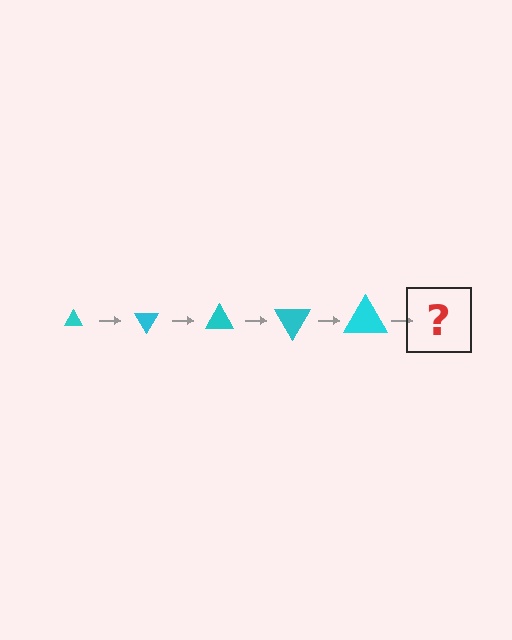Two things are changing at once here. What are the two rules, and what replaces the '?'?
The two rules are that the triangle grows larger each step and it rotates 60 degrees each step. The '?' should be a triangle, larger than the previous one and rotated 300 degrees from the start.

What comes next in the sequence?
The next element should be a triangle, larger than the previous one and rotated 300 degrees from the start.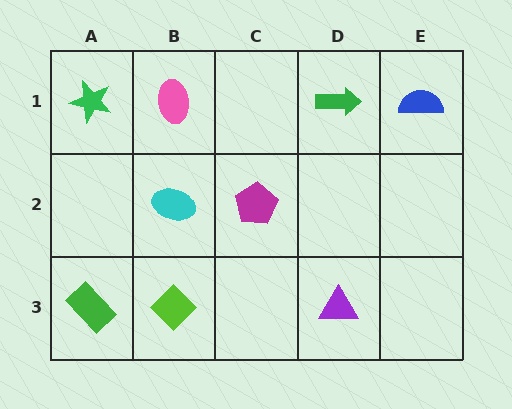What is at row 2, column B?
A cyan ellipse.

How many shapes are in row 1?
4 shapes.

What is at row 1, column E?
A blue semicircle.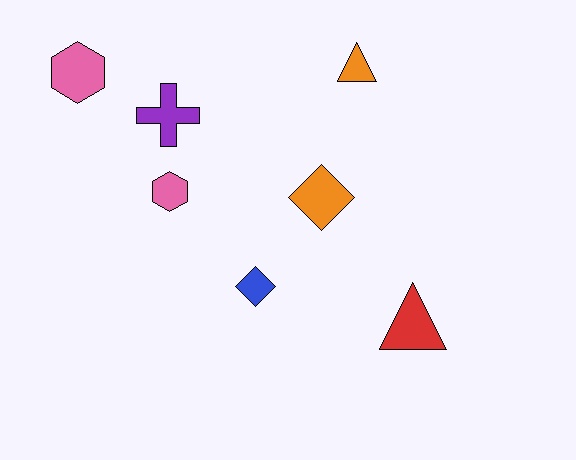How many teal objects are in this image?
There are no teal objects.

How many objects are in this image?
There are 7 objects.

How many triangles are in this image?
There are 2 triangles.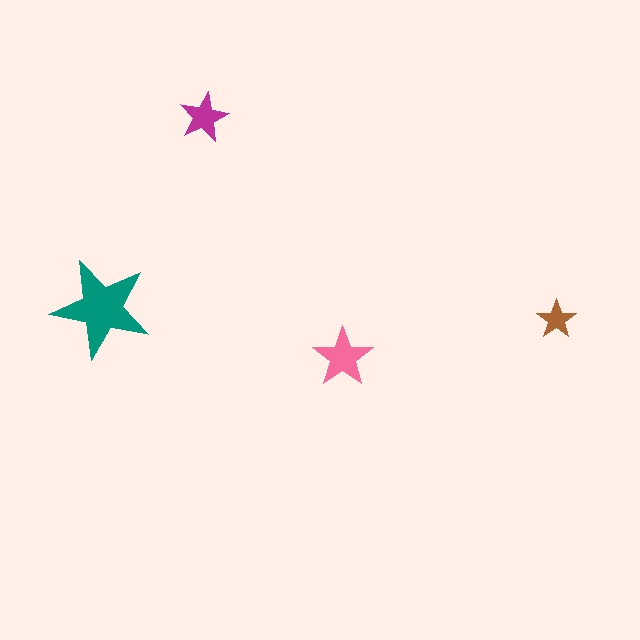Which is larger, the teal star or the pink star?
The teal one.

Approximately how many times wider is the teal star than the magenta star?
About 2 times wider.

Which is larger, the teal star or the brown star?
The teal one.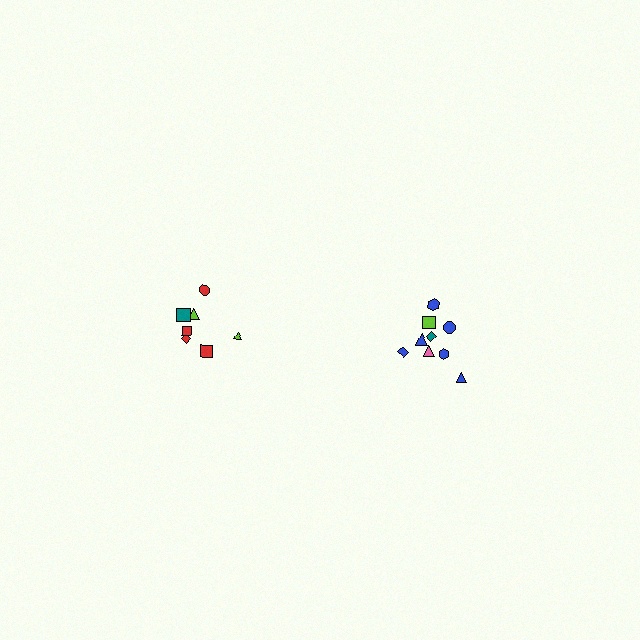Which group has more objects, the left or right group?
The right group.